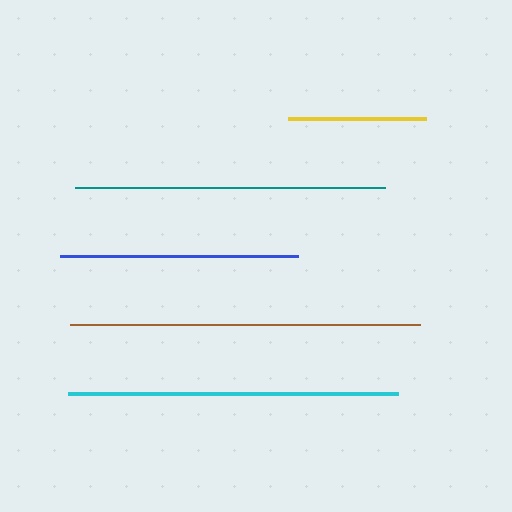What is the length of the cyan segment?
The cyan segment is approximately 330 pixels long.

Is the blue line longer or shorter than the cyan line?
The cyan line is longer than the blue line.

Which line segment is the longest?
The brown line is the longest at approximately 350 pixels.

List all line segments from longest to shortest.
From longest to shortest: brown, cyan, teal, blue, yellow.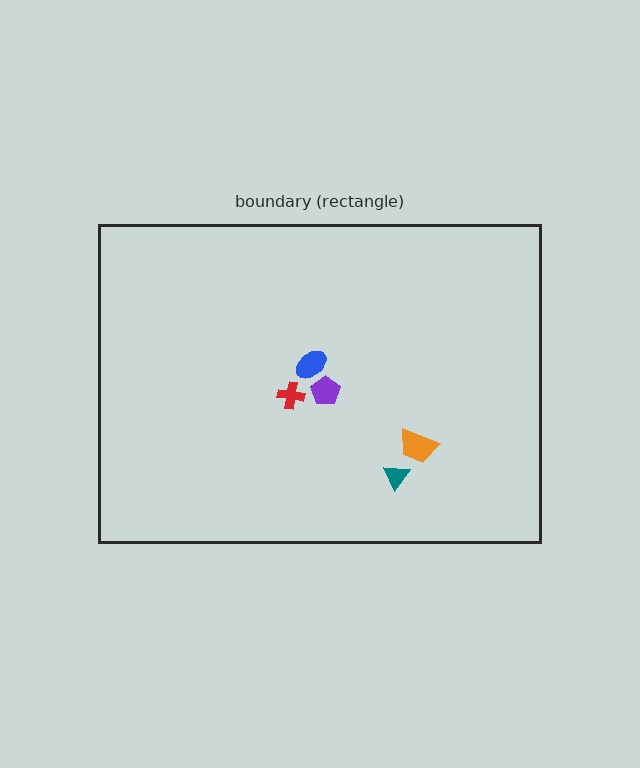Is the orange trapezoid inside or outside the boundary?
Inside.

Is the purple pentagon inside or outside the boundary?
Inside.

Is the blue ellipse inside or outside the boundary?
Inside.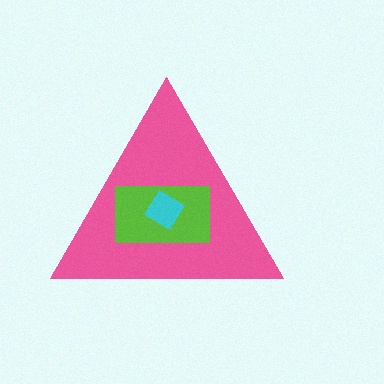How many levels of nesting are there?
3.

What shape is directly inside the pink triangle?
The lime rectangle.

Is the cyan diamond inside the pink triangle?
Yes.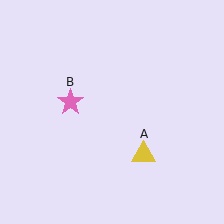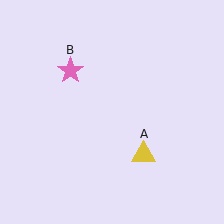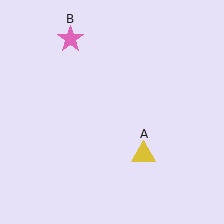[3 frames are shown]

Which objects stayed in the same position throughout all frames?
Yellow triangle (object A) remained stationary.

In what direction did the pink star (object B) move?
The pink star (object B) moved up.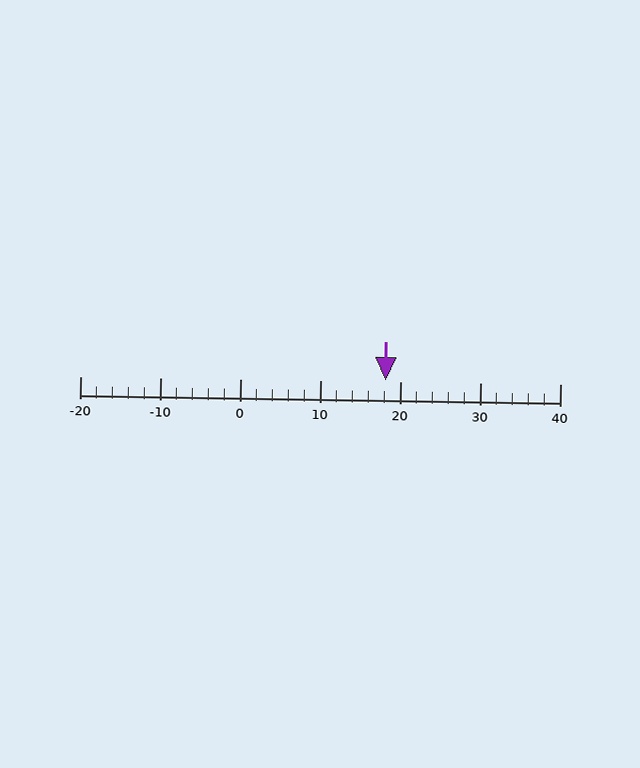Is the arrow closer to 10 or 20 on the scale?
The arrow is closer to 20.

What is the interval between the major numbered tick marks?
The major tick marks are spaced 10 units apart.